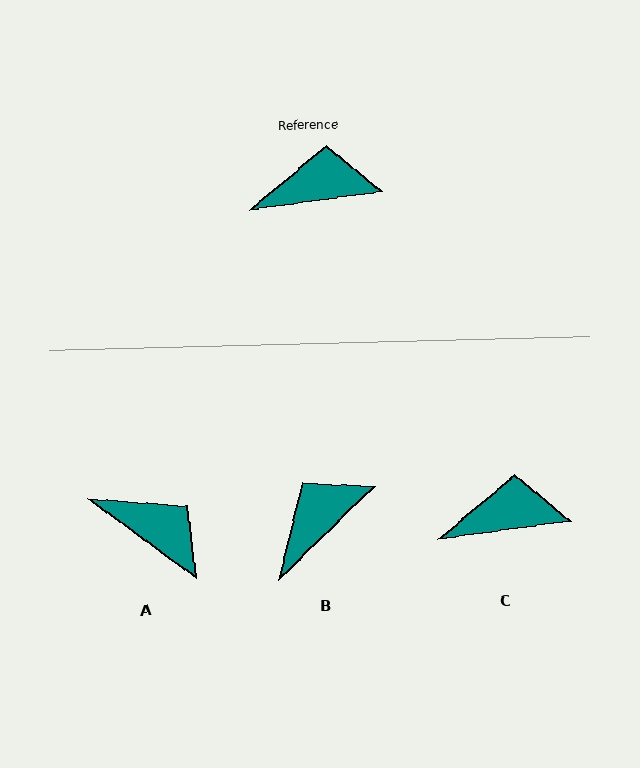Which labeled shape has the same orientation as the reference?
C.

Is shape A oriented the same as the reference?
No, it is off by about 44 degrees.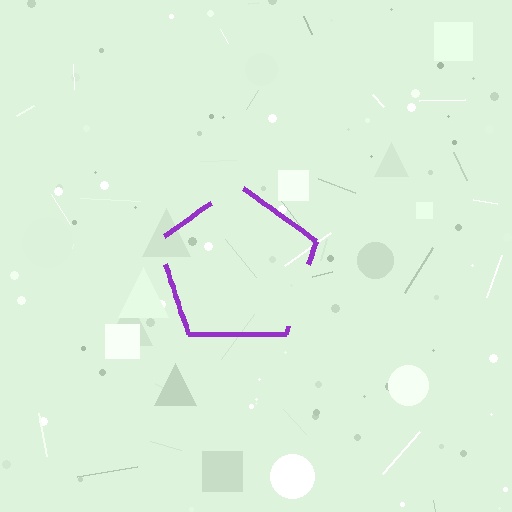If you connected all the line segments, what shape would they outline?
They would outline a pentagon.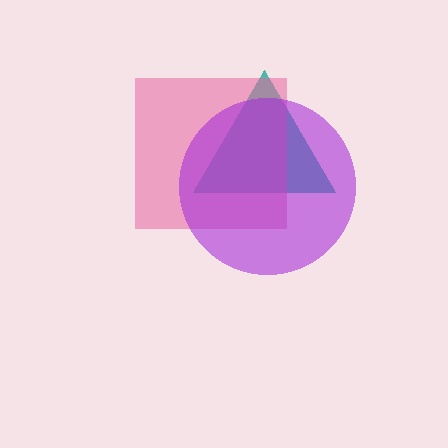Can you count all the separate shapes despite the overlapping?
Yes, there are 3 separate shapes.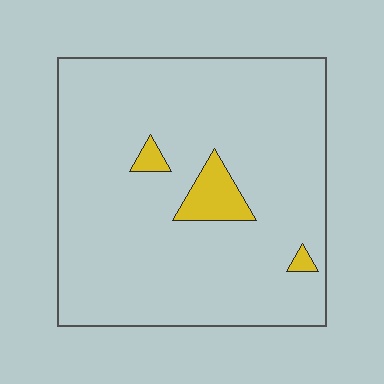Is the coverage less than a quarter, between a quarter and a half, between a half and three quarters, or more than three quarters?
Less than a quarter.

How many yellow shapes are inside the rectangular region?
3.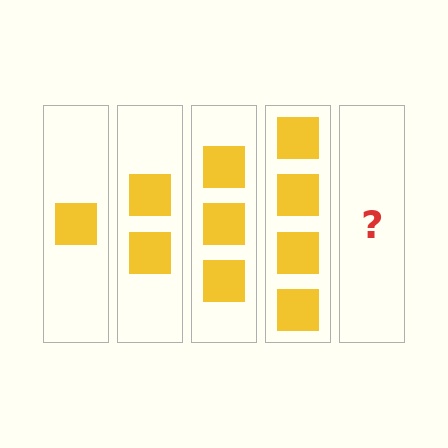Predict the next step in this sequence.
The next step is 5 squares.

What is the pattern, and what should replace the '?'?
The pattern is that each step adds one more square. The '?' should be 5 squares.